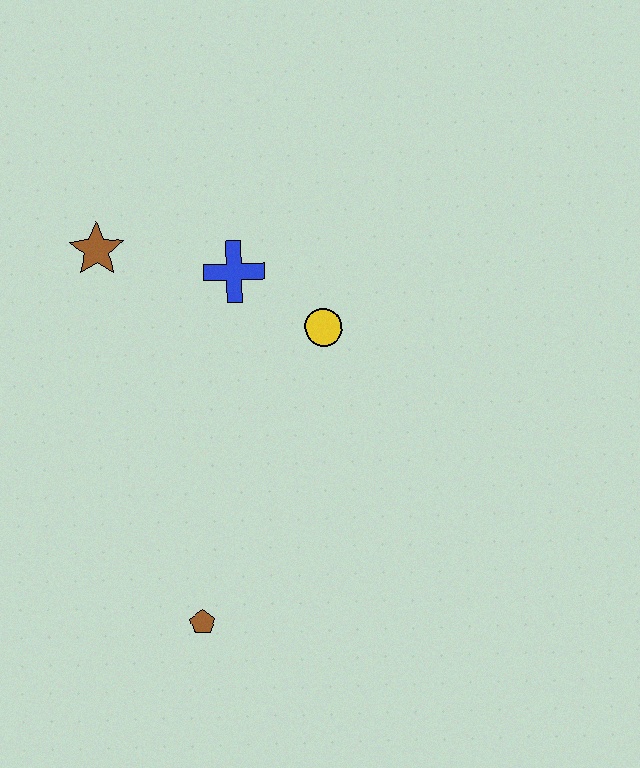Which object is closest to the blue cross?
The yellow circle is closest to the blue cross.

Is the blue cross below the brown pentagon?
No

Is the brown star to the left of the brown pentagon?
Yes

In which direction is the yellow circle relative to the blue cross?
The yellow circle is to the right of the blue cross.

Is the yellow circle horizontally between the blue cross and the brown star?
No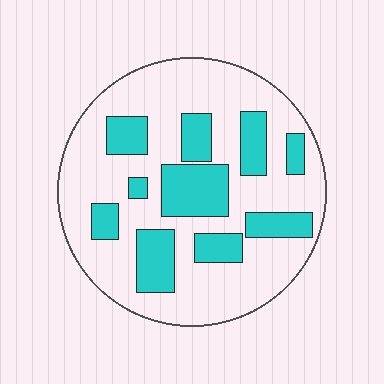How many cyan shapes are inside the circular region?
10.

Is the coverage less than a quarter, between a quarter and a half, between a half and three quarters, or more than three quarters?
Between a quarter and a half.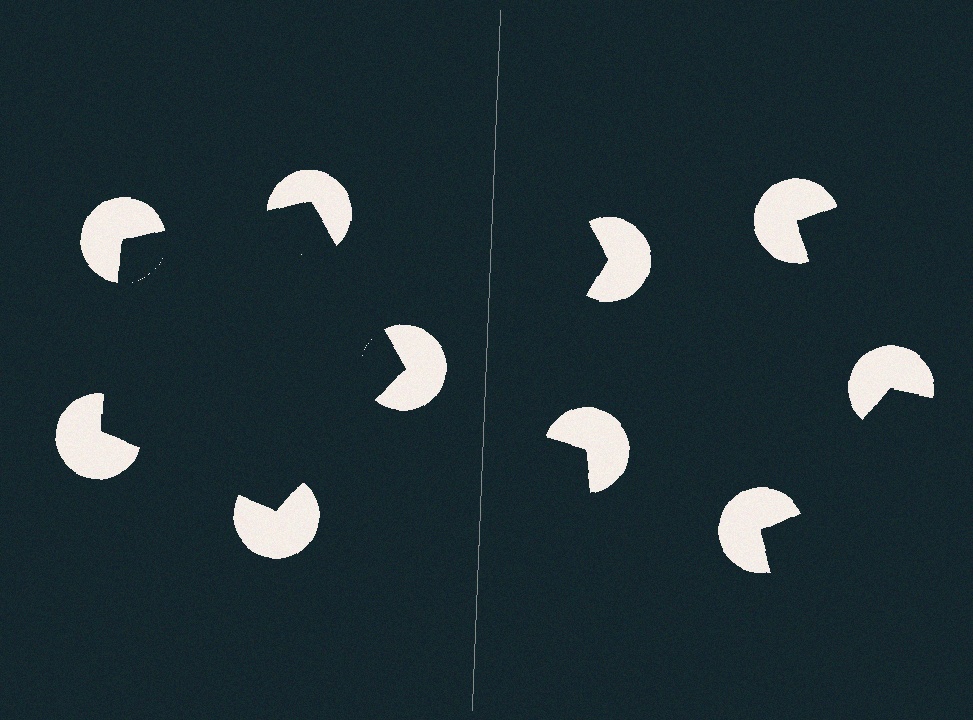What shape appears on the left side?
An illusory pentagon.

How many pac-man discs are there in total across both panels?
10 — 5 on each side.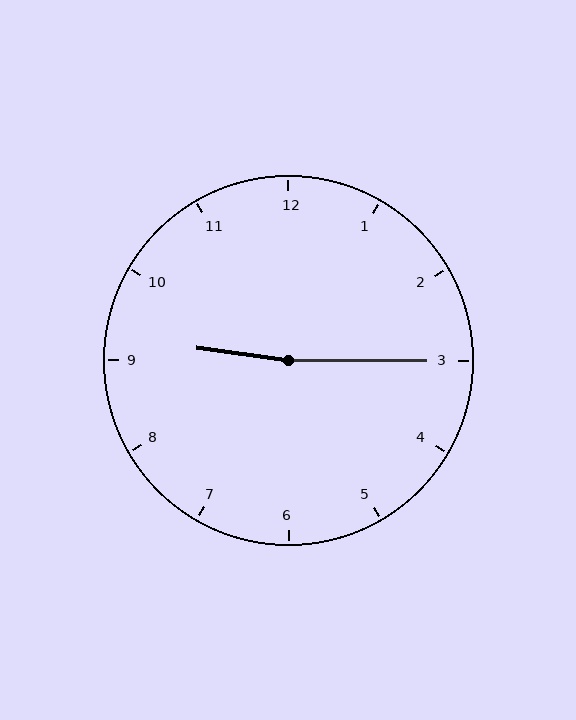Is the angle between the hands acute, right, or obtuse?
It is obtuse.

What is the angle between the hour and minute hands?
Approximately 172 degrees.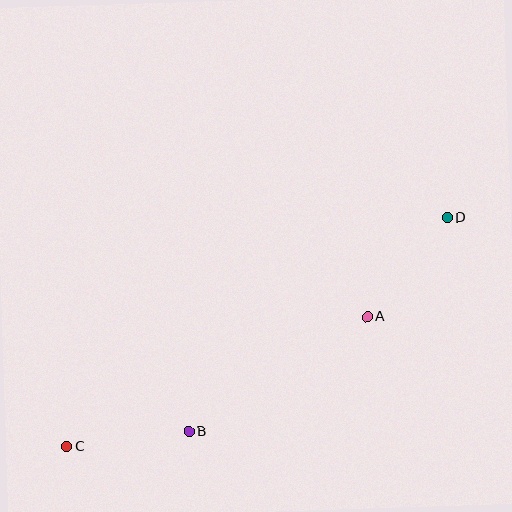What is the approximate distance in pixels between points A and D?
The distance between A and D is approximately 127 pixels.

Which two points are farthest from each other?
Points C and D are farthest from each other.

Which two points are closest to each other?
Points B and C are closest to each other.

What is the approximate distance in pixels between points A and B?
The distance between A and B is approximately 212 pixels.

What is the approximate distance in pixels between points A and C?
The distance between A and C is approximately 327 pixels.